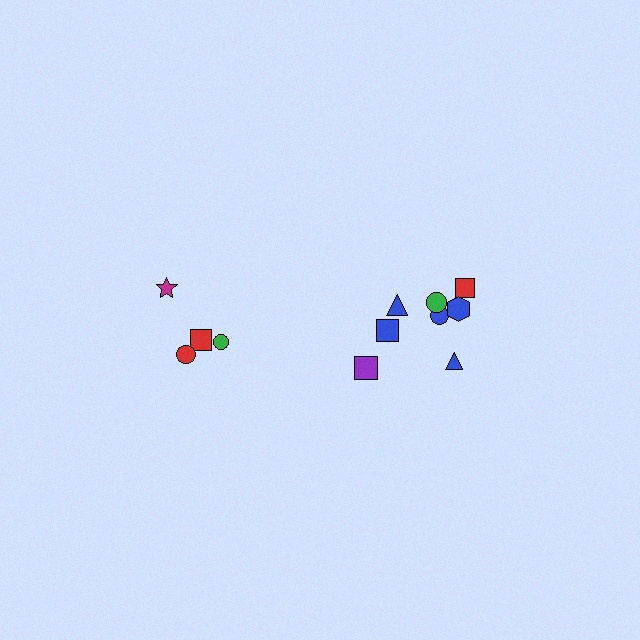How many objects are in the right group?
There are 8 objects.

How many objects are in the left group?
There are 4 objects.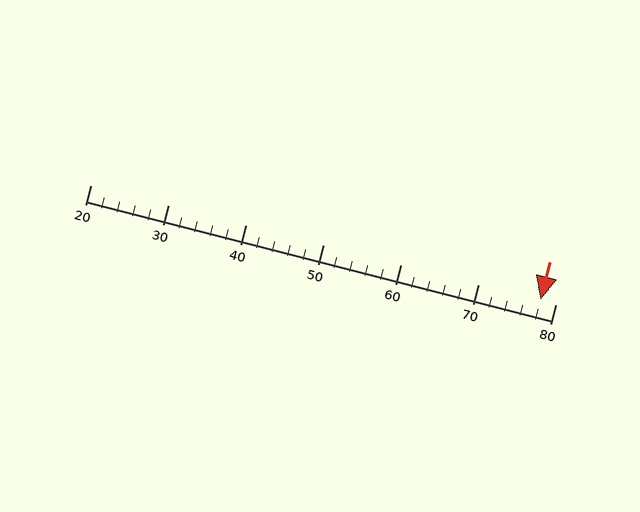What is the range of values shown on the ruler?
The ruler shows values from 20 to 80.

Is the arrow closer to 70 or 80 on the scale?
The arrow is closer to 80.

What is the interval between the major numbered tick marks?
The major tick marks are spaced 10 units apart.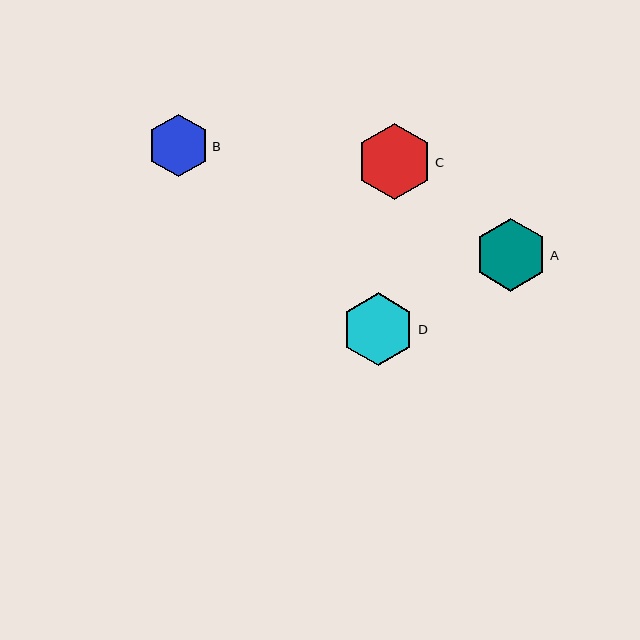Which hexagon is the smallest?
Hexagon B is the smallest with a size of approximately 62 pixels.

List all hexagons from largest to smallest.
From largest to smallest: C, D, A, B.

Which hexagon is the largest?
Hexagon C is the largest with a size of approximately 76 pixels.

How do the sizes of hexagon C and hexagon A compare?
Hexagon C and hexagon A are approximately the same size.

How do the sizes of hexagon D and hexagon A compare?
Hexagon D and hexagon A are approximately the same size.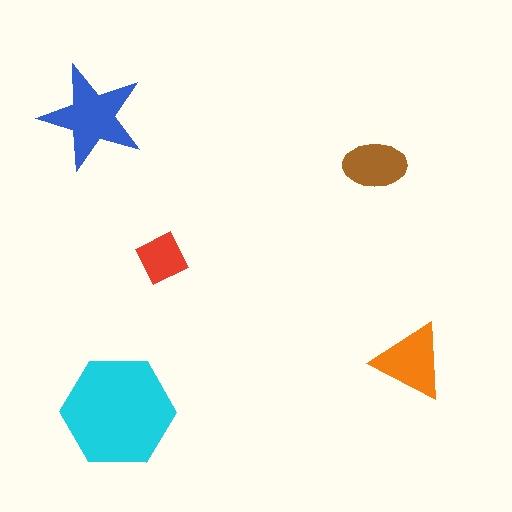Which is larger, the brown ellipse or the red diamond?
The brown ellipse.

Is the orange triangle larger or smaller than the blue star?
Smaller.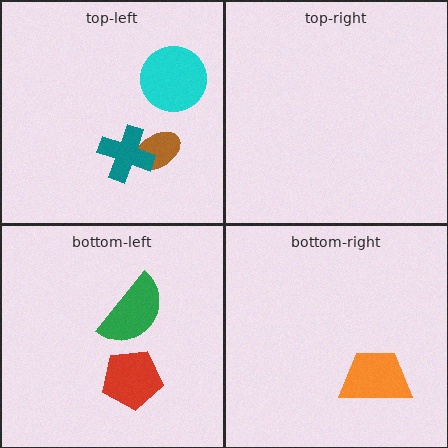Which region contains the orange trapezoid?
The bottom-right region.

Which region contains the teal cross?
The top-left region.